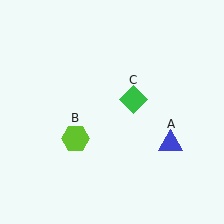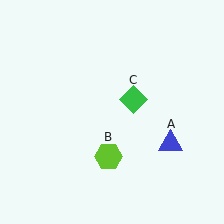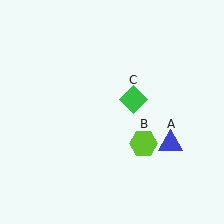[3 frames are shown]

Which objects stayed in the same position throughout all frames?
Blue triangle (object A) and green diamond (object C) remained stationary.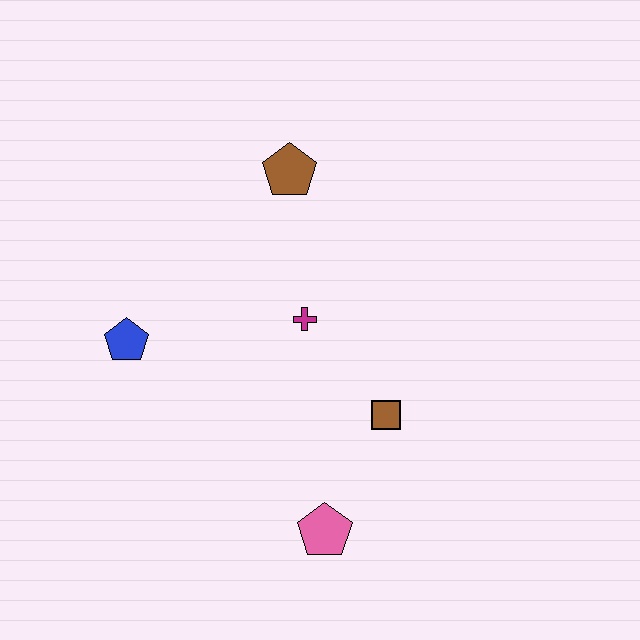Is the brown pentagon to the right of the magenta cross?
No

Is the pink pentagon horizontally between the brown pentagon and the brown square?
Yes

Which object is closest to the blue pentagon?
The magenta cross is closest to the blue pentagon.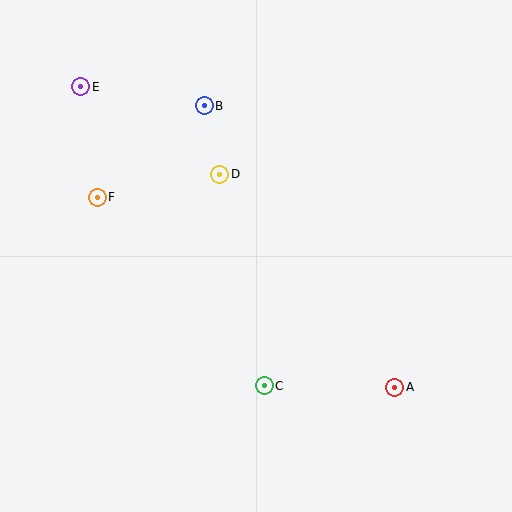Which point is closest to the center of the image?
Point D at (220, 174) is closest to the center.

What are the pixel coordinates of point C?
Point C is at (264, 386).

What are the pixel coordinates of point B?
Point B is at (204, 106).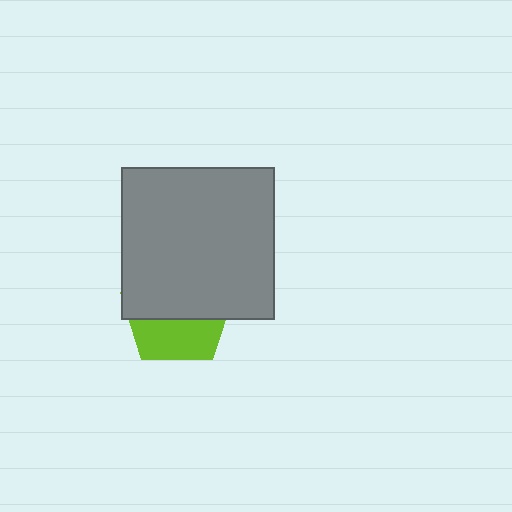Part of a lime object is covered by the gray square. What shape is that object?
It is a pentagon.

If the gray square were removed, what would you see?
You would see the complete lime pentagon.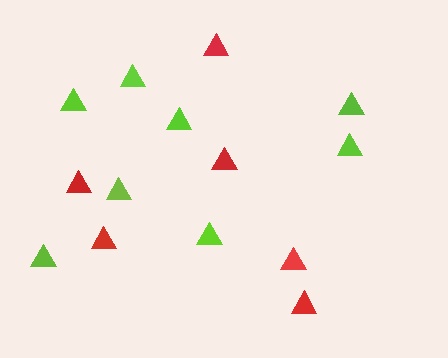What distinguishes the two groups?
There are 2 groups: one group of red triangles (6) and one group of lime triangles (8).